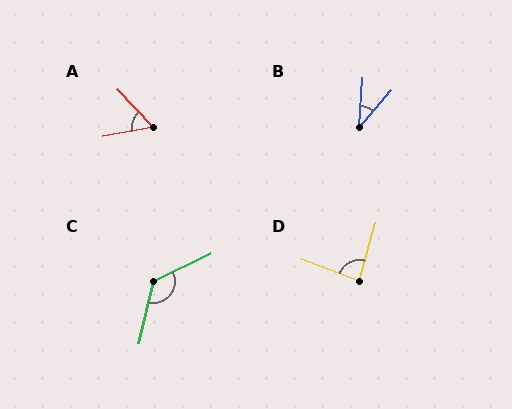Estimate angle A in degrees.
Approximately 58 degrees.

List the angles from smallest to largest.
B (37°), A (58°), D (85°), C (129°).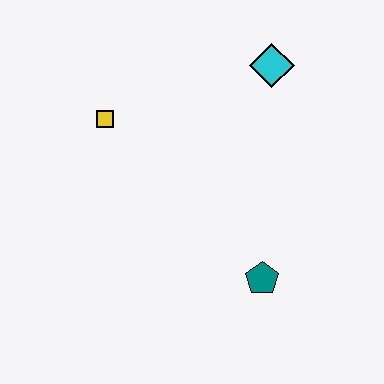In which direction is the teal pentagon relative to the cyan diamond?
The teal pentagon is below the cyan diamond.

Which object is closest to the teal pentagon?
The cyan diamond is closest to the teal pentagon.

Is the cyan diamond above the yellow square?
Yes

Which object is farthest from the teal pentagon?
The yellow square is farthest from the teal pentagon.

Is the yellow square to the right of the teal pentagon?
No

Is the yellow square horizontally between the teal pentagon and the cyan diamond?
No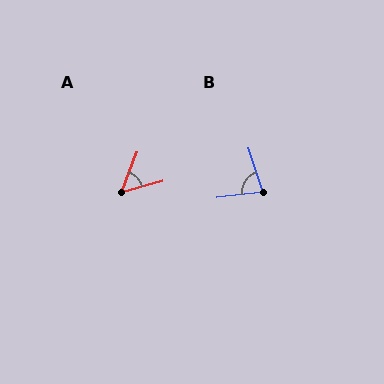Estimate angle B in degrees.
Approximately 79 degrees.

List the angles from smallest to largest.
A (54°), B (79°).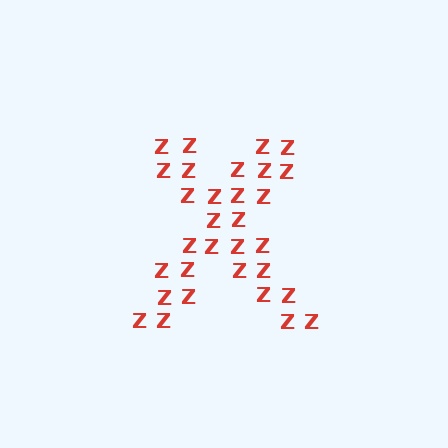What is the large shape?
The large shape is the letter X.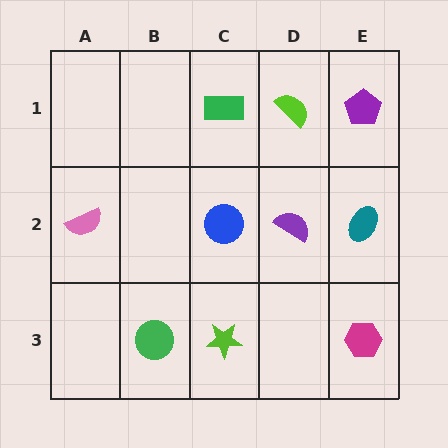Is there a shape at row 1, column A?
No, that cell is empty.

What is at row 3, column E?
A magenta hexagon.